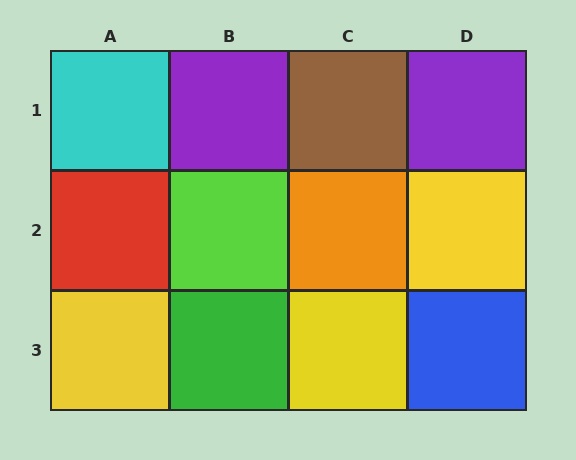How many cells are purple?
2 cells are purple.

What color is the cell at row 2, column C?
Orange.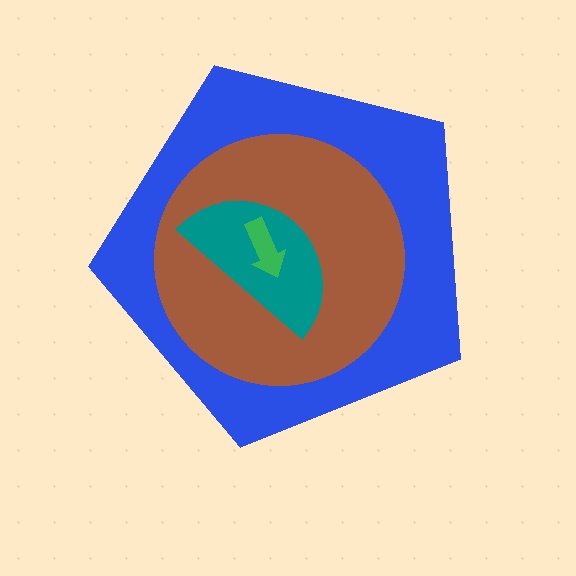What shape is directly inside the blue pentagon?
The brown circle.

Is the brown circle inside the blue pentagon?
Yes.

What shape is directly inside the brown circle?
The teal semicircle.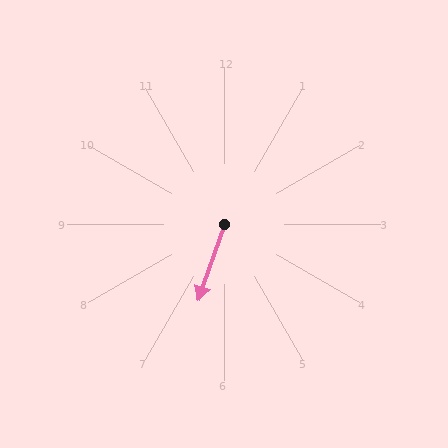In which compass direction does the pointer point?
South.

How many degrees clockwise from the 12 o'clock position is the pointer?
Approximately 199 degrees.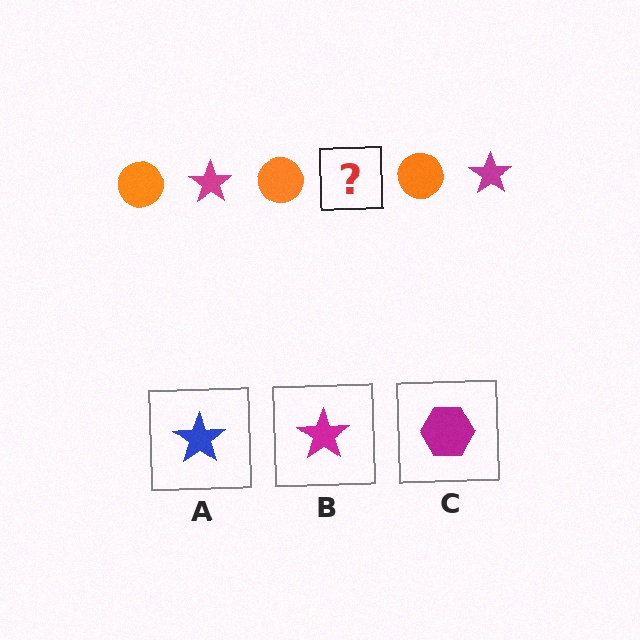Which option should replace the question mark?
Option B.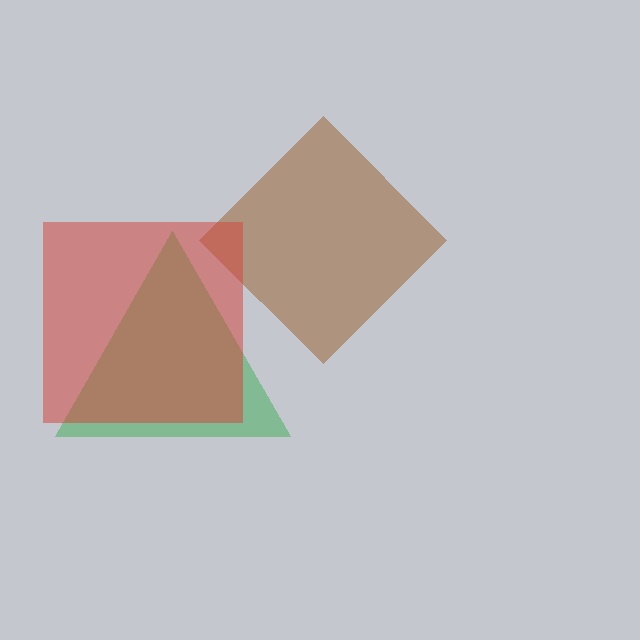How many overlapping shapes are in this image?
There are 3 overlapping shapes in the image.